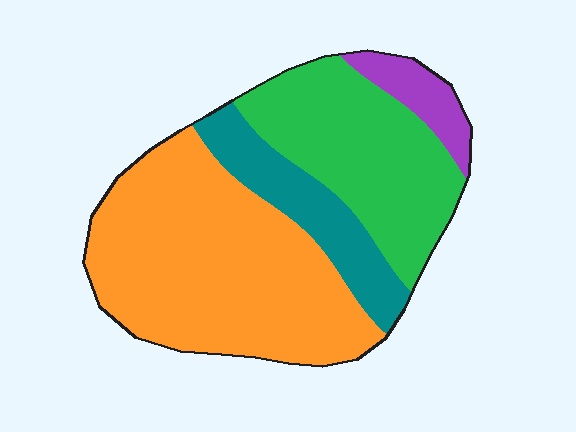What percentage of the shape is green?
Green covers 29% of the shape.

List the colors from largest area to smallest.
From largest to smallest: orange, green, teal, purple.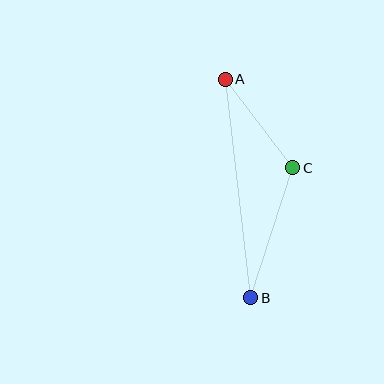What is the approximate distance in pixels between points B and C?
The distance between B and C is approximately 137 pixels.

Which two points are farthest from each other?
Points A and B are farthest from each other.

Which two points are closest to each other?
Points A and C are closest to each other.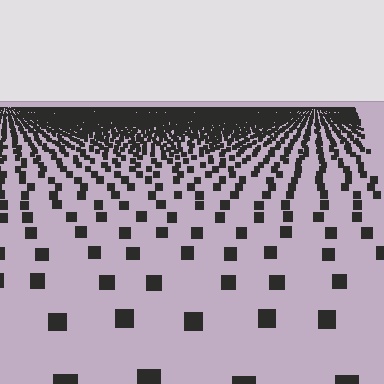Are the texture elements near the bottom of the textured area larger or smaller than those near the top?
Larger. Near the bottom, elements are closer to the viewer and appear at a bigger on-screen size.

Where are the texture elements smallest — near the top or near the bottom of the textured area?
Near the top.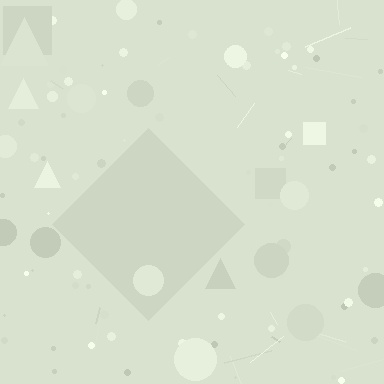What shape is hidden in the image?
A diamond is hidden in the image.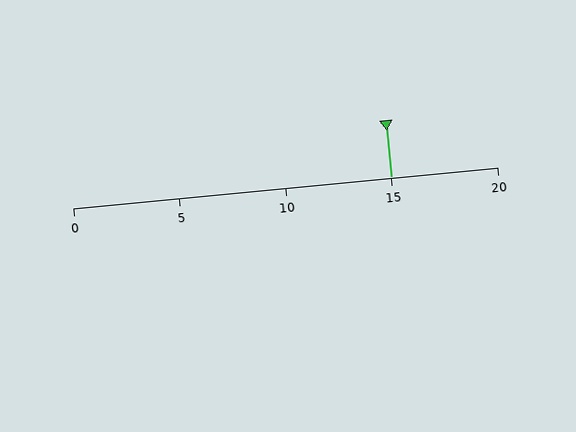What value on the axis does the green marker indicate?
The marker indicates approximately 15.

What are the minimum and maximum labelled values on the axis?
The axis runs from 0 to 20.